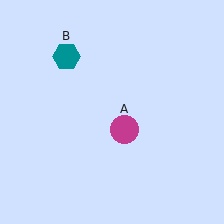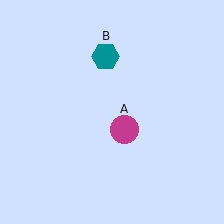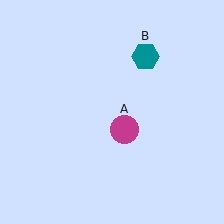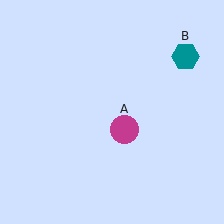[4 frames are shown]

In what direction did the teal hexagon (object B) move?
The teal hexagon (object B) moved right.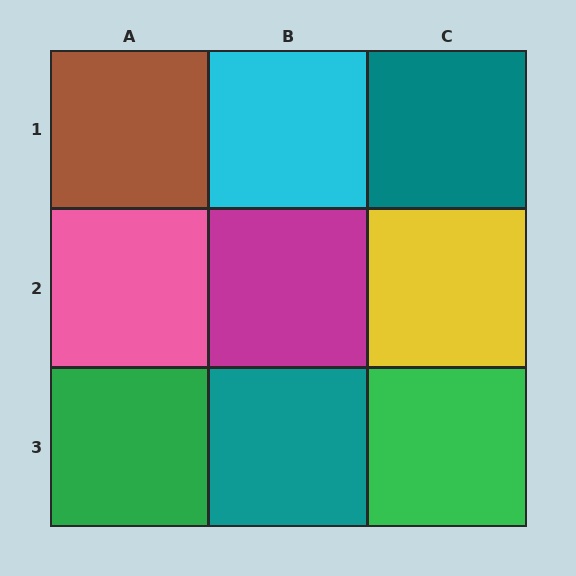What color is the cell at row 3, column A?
Green.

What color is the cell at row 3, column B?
Teal.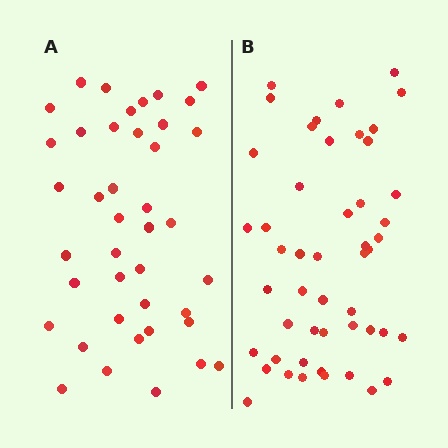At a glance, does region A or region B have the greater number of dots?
Region B (the right region) has more dots.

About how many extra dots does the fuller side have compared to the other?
Region B has roughly 8 or so more dots than region A.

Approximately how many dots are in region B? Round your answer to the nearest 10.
About 50 dots. (The exact count is 49, which rounds to 50.)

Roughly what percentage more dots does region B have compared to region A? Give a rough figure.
About 20% more.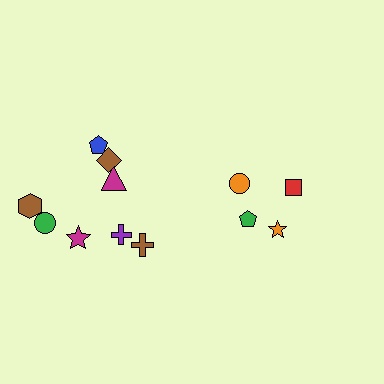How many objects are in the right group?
There are 4 objects.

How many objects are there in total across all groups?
There are 12 objects.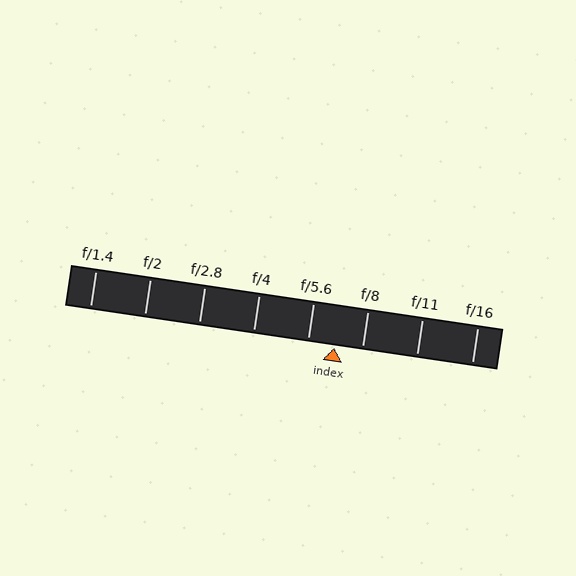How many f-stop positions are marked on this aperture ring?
There are 8 f-stop positions marked.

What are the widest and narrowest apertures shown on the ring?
The widest aperture shown is f/1.4 and the narrowest is f/16.